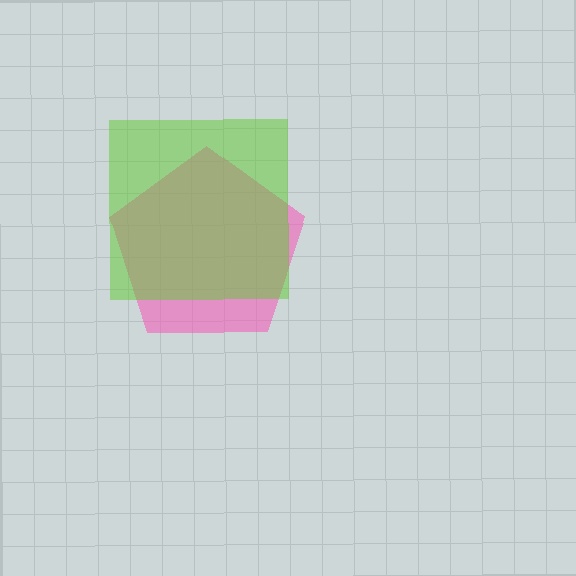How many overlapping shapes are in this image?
There are 2 overlapping shapes in the image.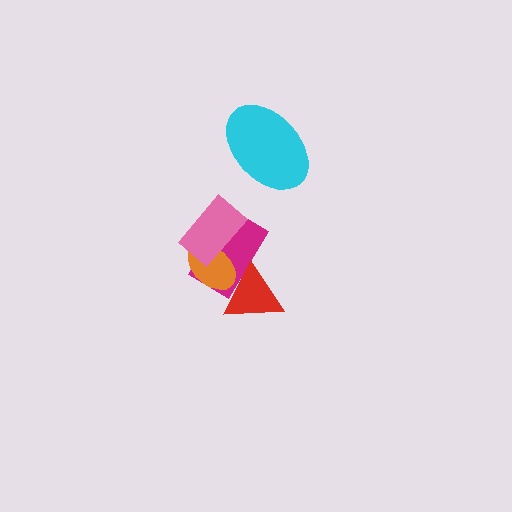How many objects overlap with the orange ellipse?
3 objects overlap with the orange ellipse.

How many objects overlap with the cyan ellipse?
0 objects overlap with the cyan ellipse.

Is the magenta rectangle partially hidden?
Yes, it is partially covered by another shape.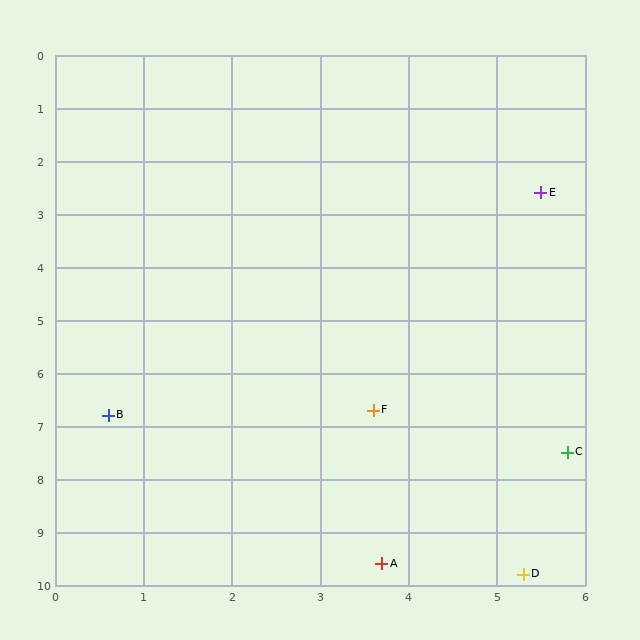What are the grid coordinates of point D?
Point D is at approximately (5.3, 9.8).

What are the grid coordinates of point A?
Point A is at approximately (3.7, 9.6).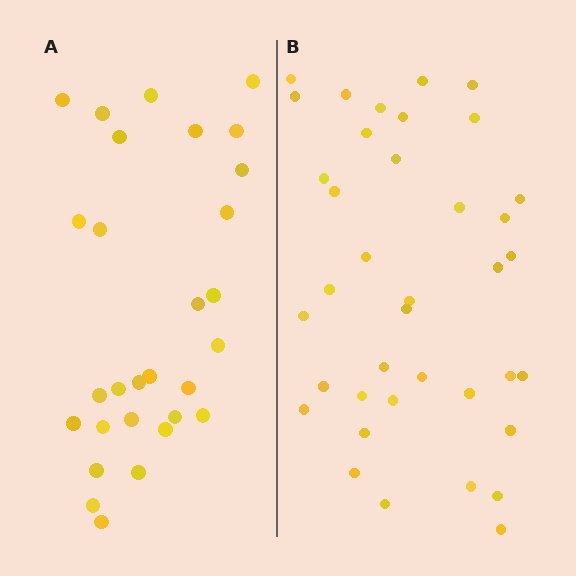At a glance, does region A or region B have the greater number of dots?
Region B (the right region) has more dots.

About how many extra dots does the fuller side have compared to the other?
Region B has roughly 8 or so more dots than region A.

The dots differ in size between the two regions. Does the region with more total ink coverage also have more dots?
No. Region A has more total ink coverage because its dots are larger, but region B actually contains more individual dots. Total area can be misleading — the number of items is what matters here.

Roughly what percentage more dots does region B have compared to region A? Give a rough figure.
About 30% more.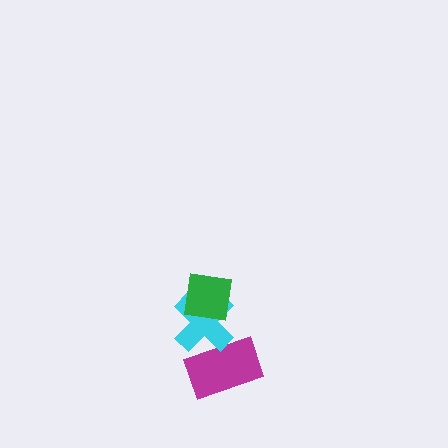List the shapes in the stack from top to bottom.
From top to bottom: the green square, the cyan cross, the magenta rectangle.